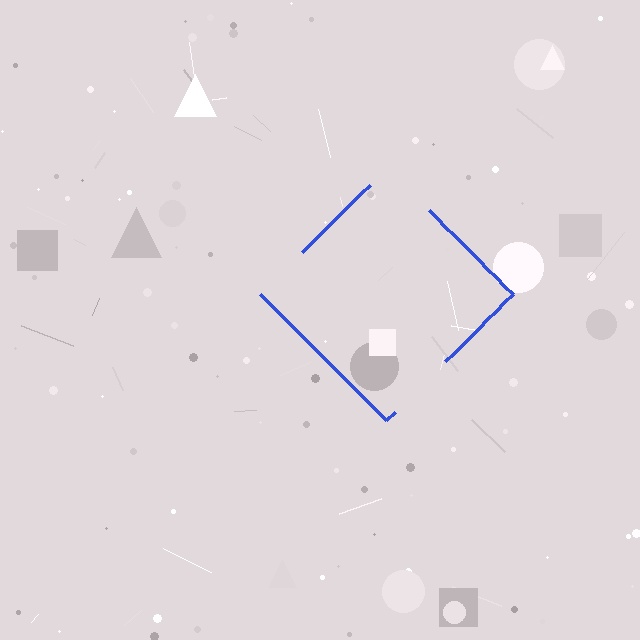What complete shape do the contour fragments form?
The contour fragments form a diamond.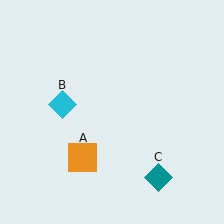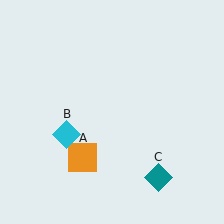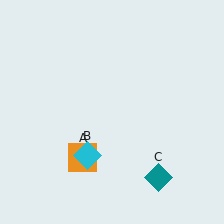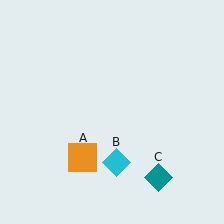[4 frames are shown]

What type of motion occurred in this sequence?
The cyan diamond (object B) rotated counterclockwise around the center of the scene.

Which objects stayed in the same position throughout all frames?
Orange square (object A) and teal diamond (object C) remained stationary.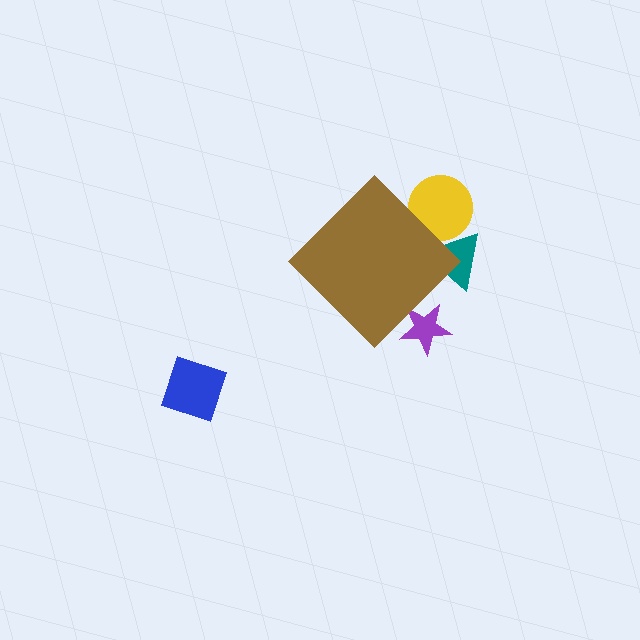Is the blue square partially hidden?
No, the blue square is fully visible.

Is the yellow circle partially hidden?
Yes, the yellow circle is partially hidden behind the brown diamond.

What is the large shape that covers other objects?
A brown diamond.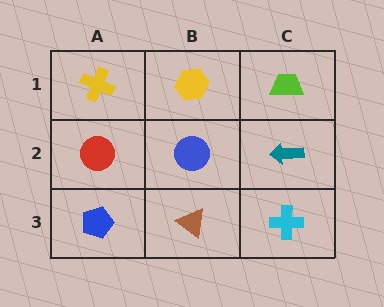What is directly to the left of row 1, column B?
A yellow cross.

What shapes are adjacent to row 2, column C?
A lime trapezoid (row 1, column C), a cyan cross (row 3, column C), a blue circle (row 2, column B).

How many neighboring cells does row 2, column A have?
3.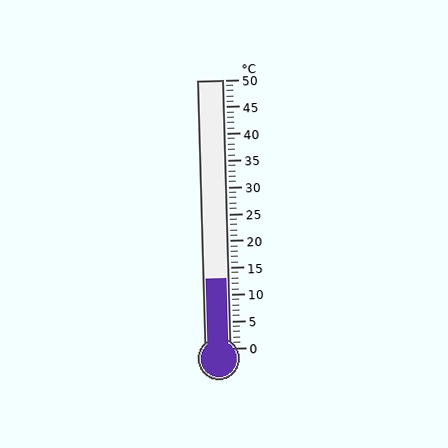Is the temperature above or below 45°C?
The temperature is below 45°C.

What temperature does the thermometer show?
The thermometer shows approximately 13°C.